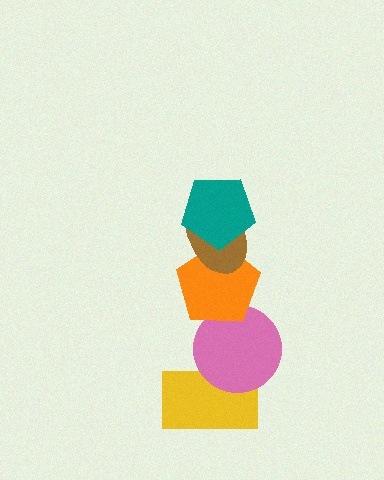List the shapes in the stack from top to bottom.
From top to bottom: the teal pentagon, the brown ellipse, the orange pentagon, the pink circle, the yellow rectangle.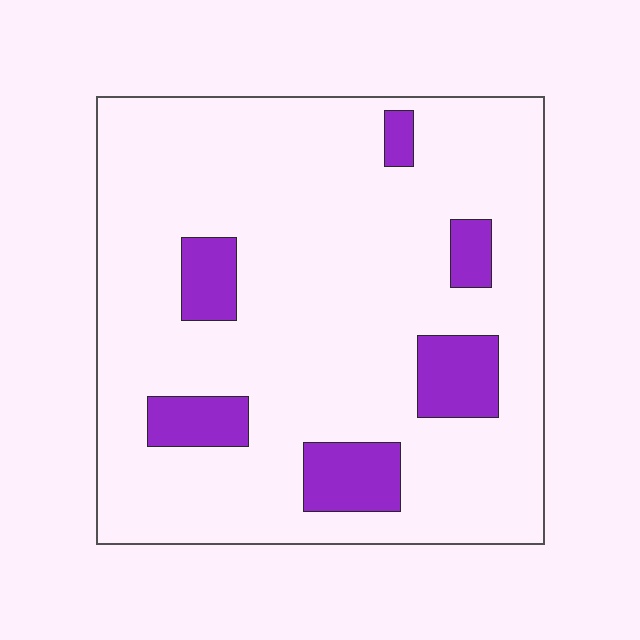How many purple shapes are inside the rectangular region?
6.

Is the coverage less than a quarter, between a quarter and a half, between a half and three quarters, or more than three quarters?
Less than a quarter.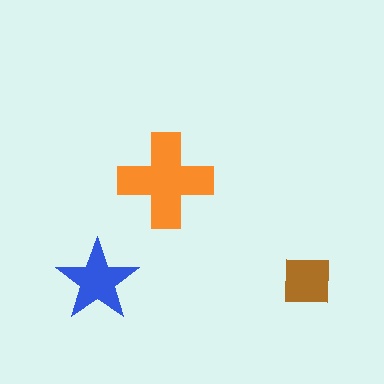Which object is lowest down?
The brown square is bottommost.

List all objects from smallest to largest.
The brown square, the blue star, the orange cross.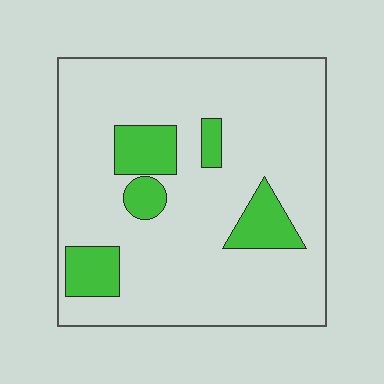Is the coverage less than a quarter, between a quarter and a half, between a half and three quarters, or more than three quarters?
Less than a quarter.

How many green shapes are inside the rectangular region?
5.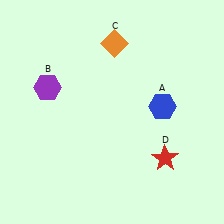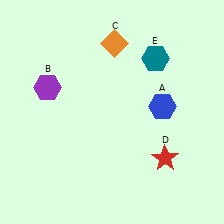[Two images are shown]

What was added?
A teal hexagon (E) was added in Image 2.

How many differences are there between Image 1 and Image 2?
There is 1 difference between the two images.